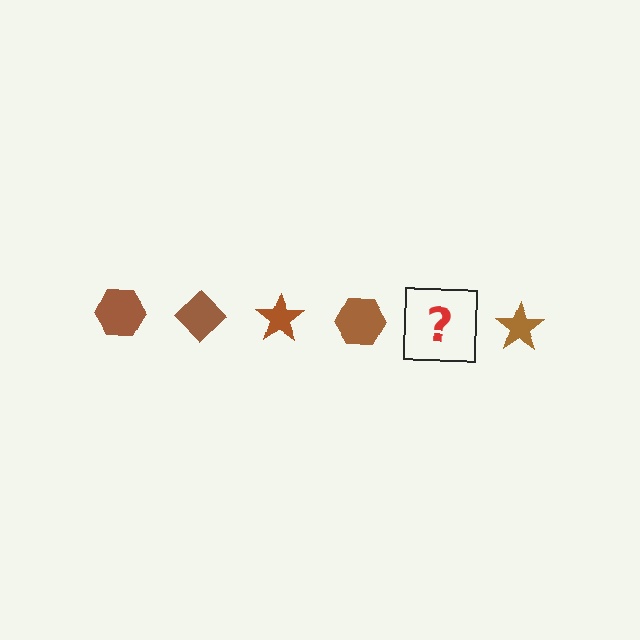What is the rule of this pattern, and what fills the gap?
The rule is that the pattern cycles through hexagon, diamond, star shapes in brown. The gap should be filled with a brown diamond.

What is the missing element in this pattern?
The missing element is a brown diamond.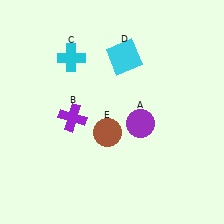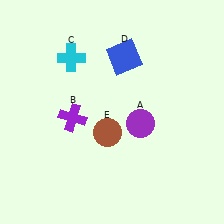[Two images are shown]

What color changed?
The square (D) changed from cyan in Image 1 to blue in Image 2.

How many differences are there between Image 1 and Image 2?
There is 1 difference between the two images.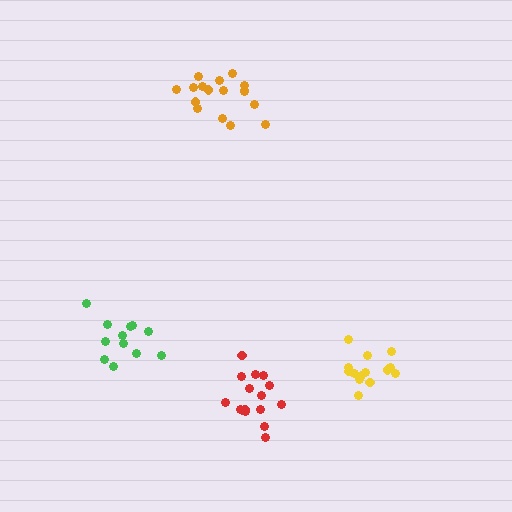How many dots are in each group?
Group 1: 16 dots, Group 2: 14 dots, Group 3: 17 dots, Group 4: 12 dots (59 total).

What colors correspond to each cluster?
The clusters are colored: red, yellow, orange, green.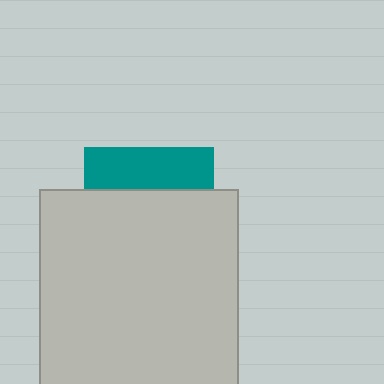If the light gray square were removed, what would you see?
You would see the complete teal square.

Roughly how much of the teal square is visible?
A small part of it is visible (roughly 32%).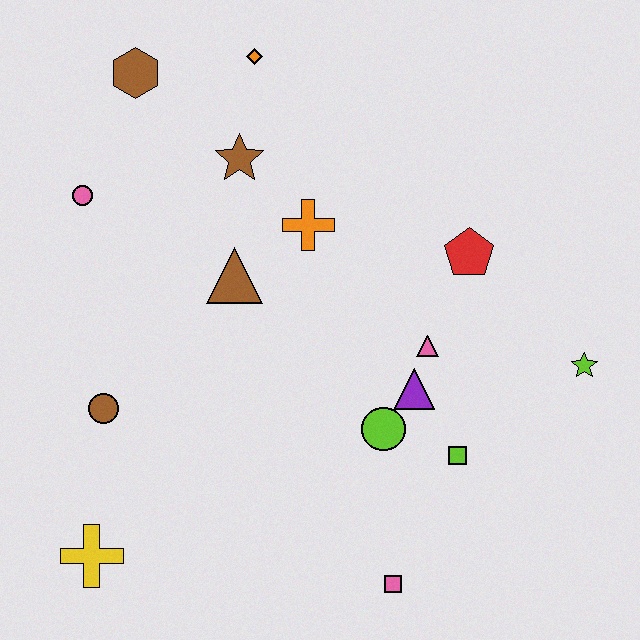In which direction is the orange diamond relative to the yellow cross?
The orange diamond is above the yellow cross.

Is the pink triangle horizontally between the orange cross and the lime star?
Yes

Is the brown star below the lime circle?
No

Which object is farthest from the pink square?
The brown hexagon is farthest from the pink square.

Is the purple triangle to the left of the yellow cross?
No